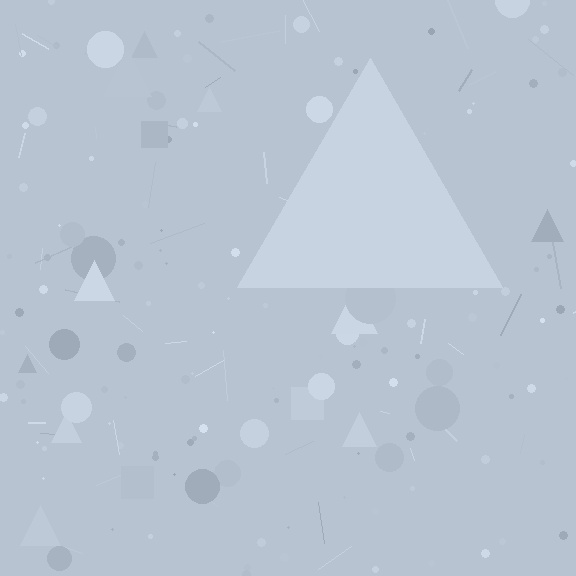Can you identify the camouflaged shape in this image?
The camouflaged shape is a triangle.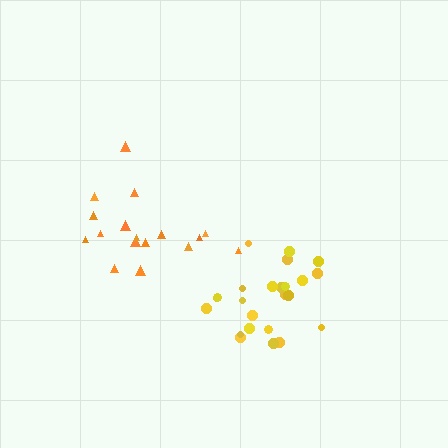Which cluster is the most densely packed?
Yellow.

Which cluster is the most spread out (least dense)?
Orange.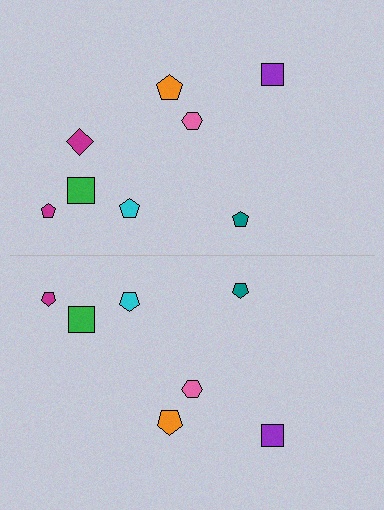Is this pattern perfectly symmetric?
No, the pattern is not perfectly symmetric. A magenta diamond is missing from the bottom side.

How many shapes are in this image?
There are 15 shapes in this image.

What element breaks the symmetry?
A magenta diamond is missing from the bottom side.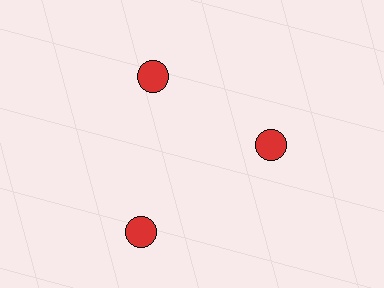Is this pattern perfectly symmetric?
No. The 3 red circles are arranged in a ring, but one element near the 7 o'clock position is pushed outward from the center, breaking the 3-fold rotational symmetry.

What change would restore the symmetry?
The symmetry would be restored by moving it inward, back onto the ring so that all 3 circles sit at equal angles and equal distance from the center.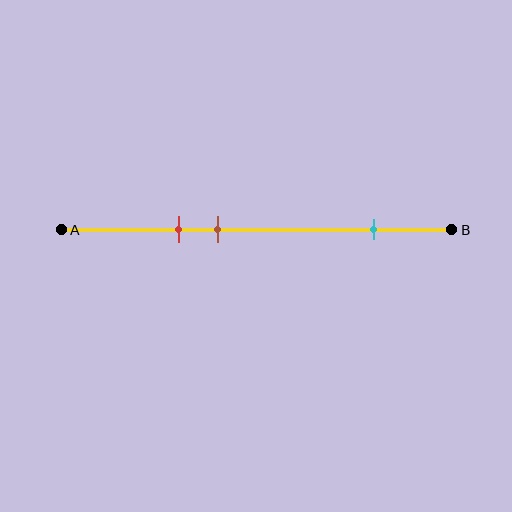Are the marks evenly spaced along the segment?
No, the marks are not evenly spaced.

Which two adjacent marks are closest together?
The red and brown marks are the closest adjacent pair.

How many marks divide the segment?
There are 3 marks dividing the segment.